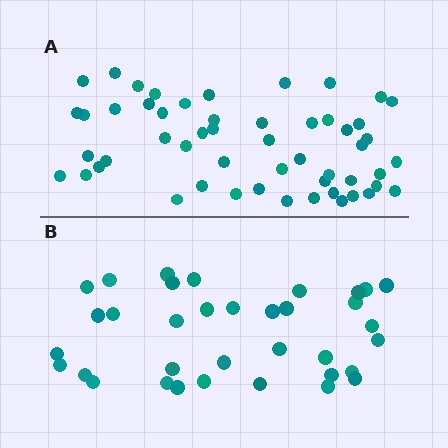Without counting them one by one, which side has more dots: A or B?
Region A (the top region) has more dots.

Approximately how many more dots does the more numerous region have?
Region A has approximately 20 more dots than region B.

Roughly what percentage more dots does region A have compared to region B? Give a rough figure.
About 50% more.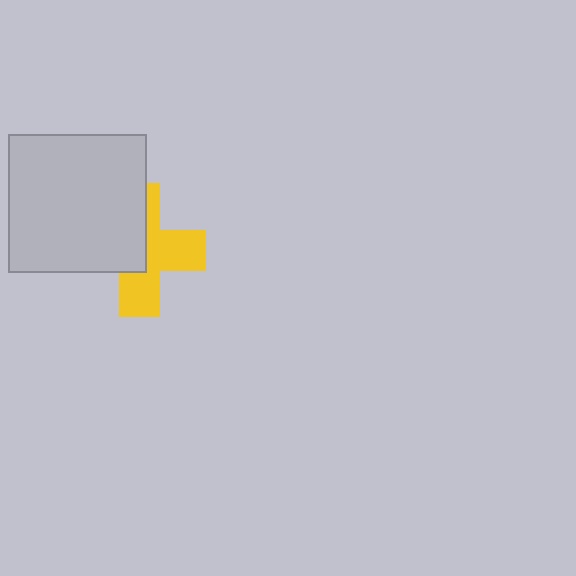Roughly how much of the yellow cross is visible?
About half of it is visible (roughly 51%).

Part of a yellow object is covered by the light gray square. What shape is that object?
It is a cross.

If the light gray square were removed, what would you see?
You would see the complete yellow cross.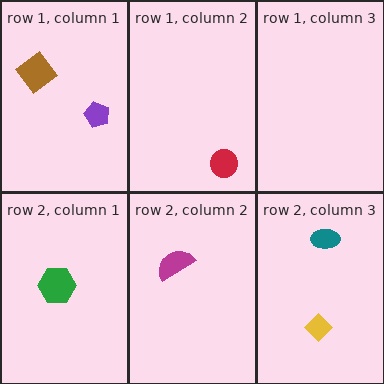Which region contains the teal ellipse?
The row 2, column 3 region.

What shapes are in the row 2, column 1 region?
The green hexagon.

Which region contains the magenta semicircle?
The row 2, column 2 region.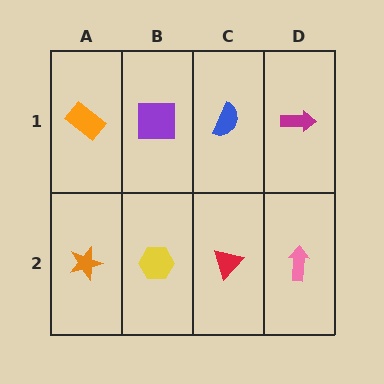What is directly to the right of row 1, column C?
A magenta arrow.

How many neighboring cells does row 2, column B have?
3.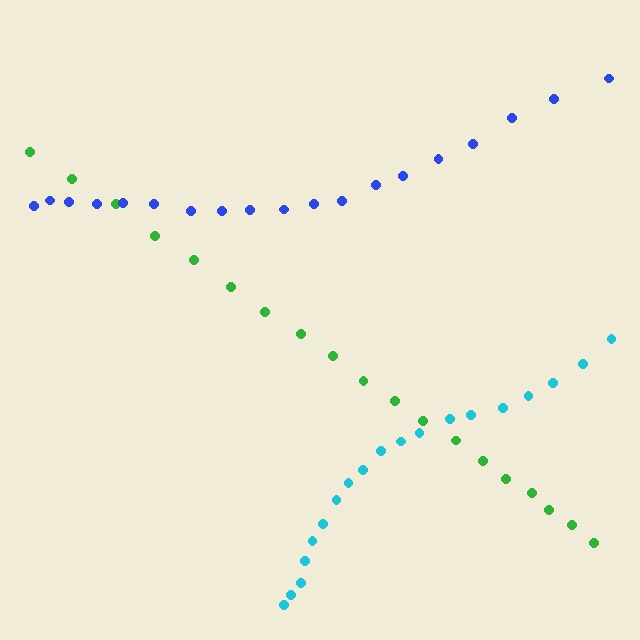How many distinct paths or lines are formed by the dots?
There are 3 distinct paths.